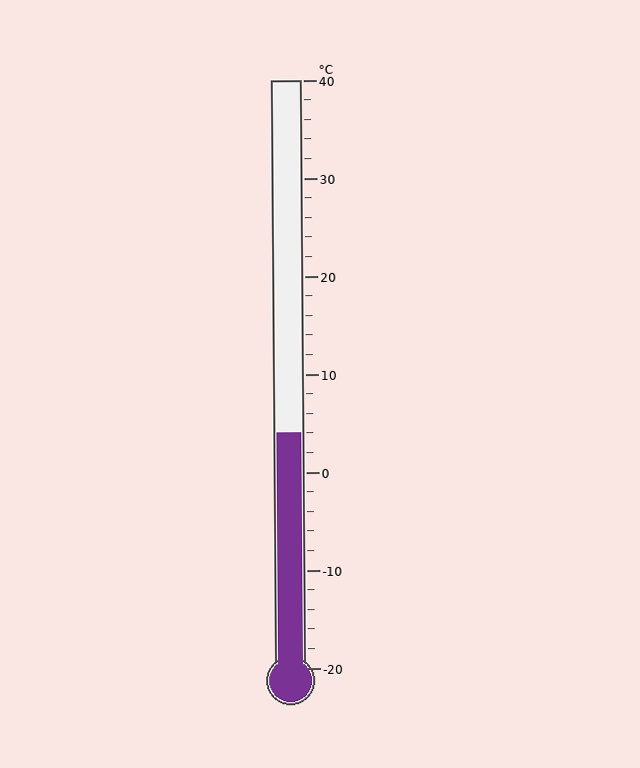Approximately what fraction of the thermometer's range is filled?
The thermometer is filled to approximately 40% of its range.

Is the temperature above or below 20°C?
The temperature is below 20°C.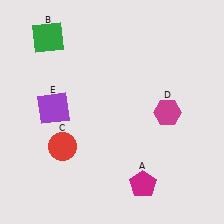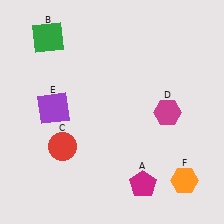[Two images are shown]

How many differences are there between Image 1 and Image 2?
There is 1 difference between the two images.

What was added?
An orange hexagon (F) was added in Image 2.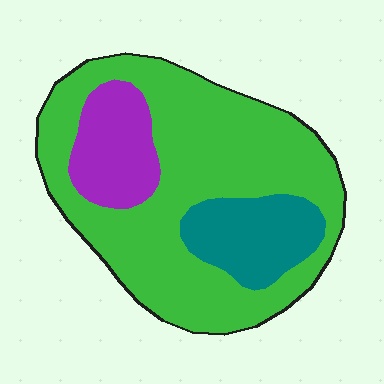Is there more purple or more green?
Green.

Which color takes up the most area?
Green, at roughly 70%.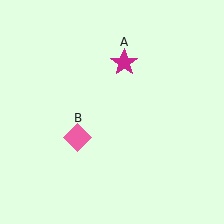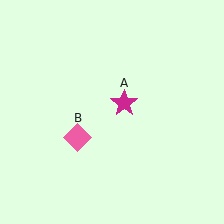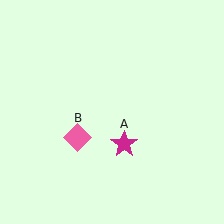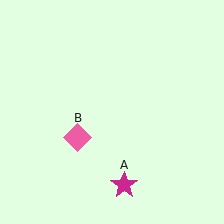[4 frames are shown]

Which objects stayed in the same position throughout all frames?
Pink diamond (object B) remained stationary.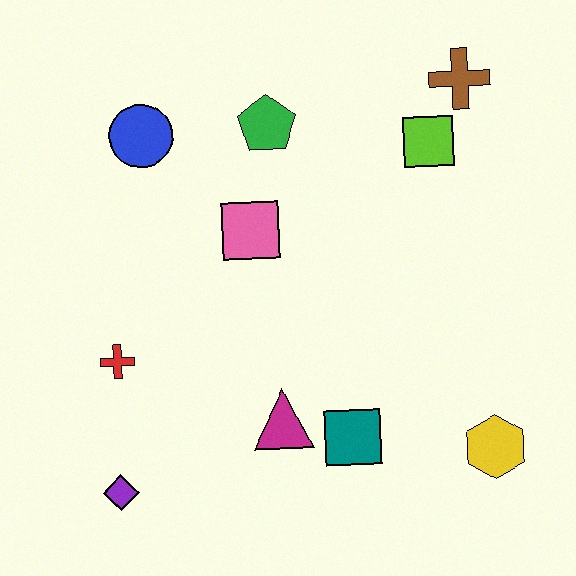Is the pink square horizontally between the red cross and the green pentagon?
Yes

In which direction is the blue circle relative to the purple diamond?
The blue circle is above the purple diamond.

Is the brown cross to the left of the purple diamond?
No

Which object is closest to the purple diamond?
The red cross is closest to the purple diamond.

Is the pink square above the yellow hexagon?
Yes